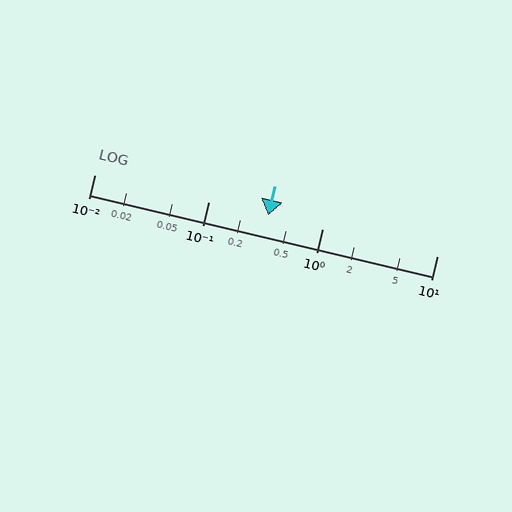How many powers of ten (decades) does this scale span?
The scale spans 3 decades, from 0.01 to 10.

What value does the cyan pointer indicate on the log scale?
The pointer indicates approximately 0.33.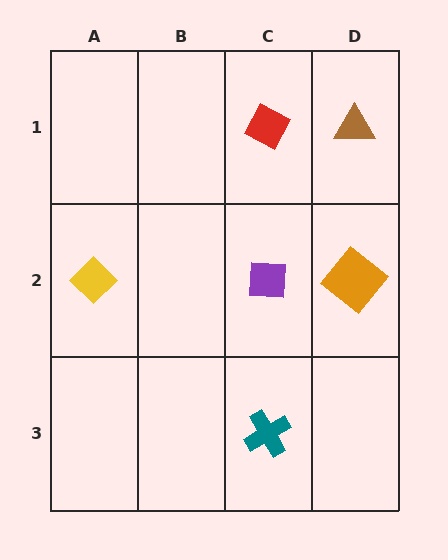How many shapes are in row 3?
1 shape.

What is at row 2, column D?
An orange diamond.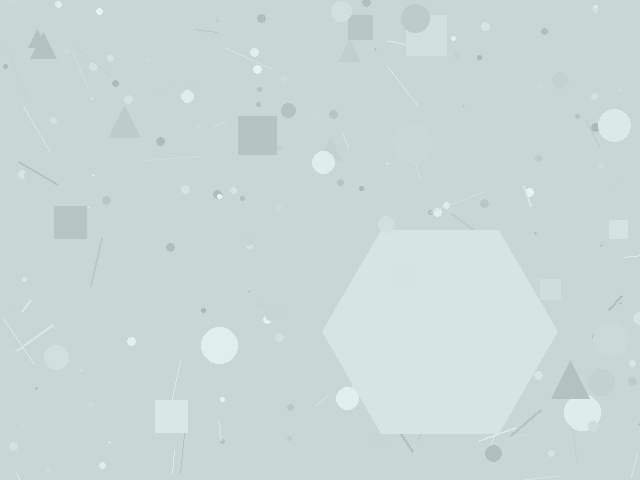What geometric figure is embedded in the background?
A hexagon is embedded in the background.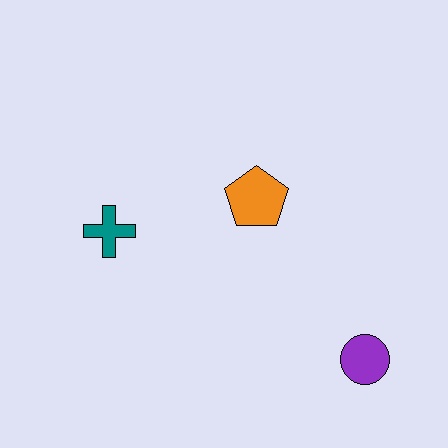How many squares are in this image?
There are no squares.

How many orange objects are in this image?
There is 1 orange object.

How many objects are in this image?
There are 3 objects.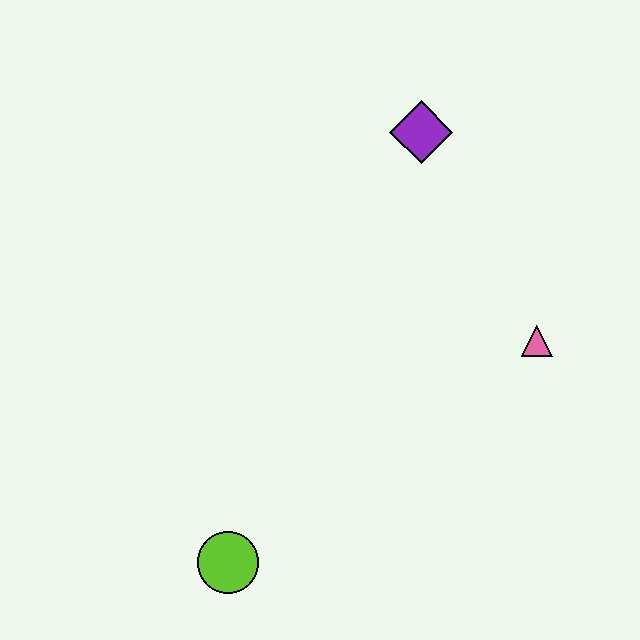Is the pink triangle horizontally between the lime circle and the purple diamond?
No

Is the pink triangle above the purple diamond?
No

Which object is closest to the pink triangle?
The purple diamond is closest to the pink triangle.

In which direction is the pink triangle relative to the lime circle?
The pink triangle is to the right of the lime circle.